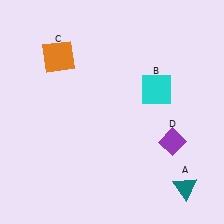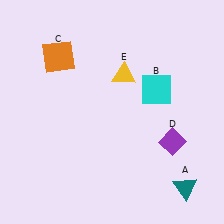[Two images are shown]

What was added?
A yellow triangle (E) was added in Image 2.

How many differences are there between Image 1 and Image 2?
There is 1 difference between the two images.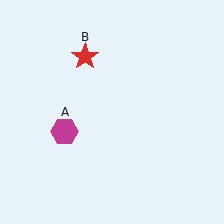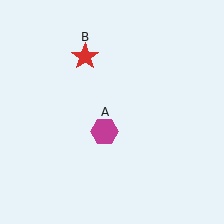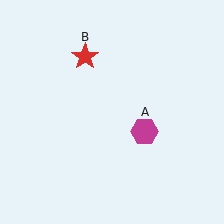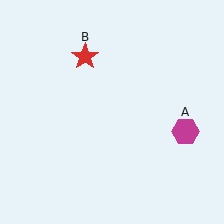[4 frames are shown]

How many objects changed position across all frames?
1 object changed position: magenta hexagon (object A).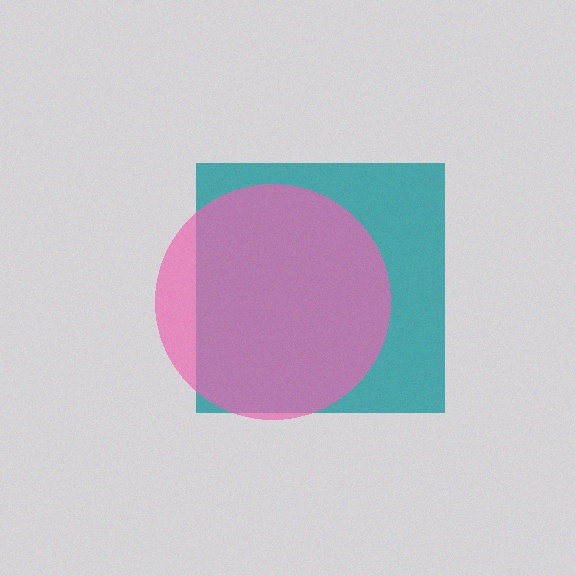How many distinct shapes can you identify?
There are 2 distinct shapes: a teal square, a pink circle.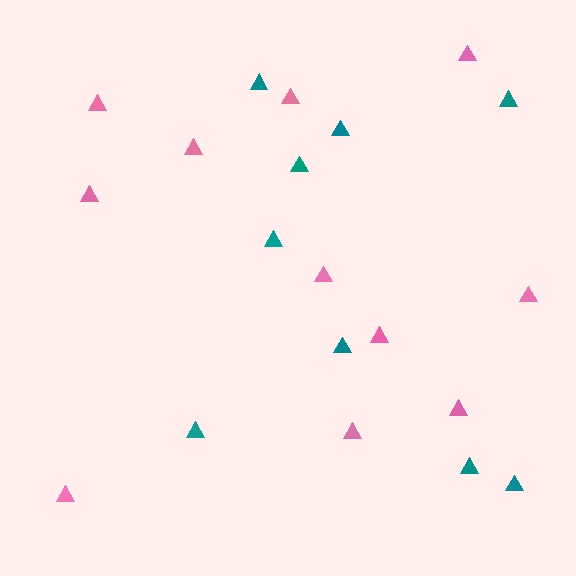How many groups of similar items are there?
There are 2 groups: one group of pink triangles (11) and one group of teal triangles (9).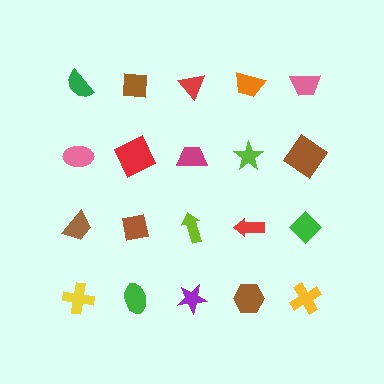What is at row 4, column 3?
A purple star.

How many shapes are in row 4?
5 shapes.